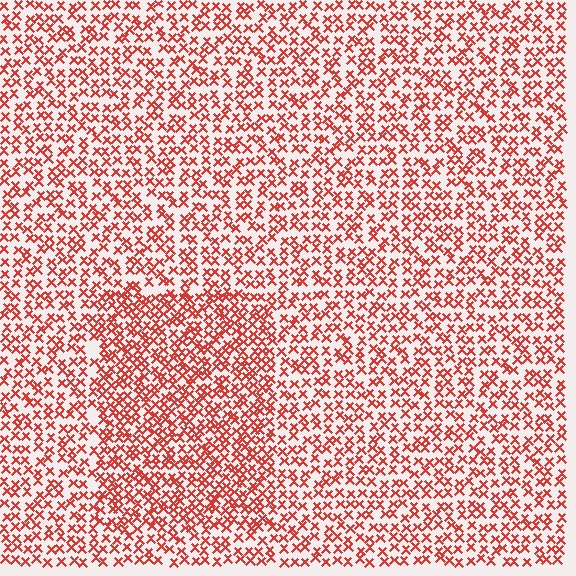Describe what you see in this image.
The image contains small red elements arranged at two different densities. A rectangle-shaped region is visible where the elements are more densely packed than the surrounding area.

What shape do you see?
I see a rectangle.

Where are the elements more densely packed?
The elements are more densely packed inside the rectangle boundary.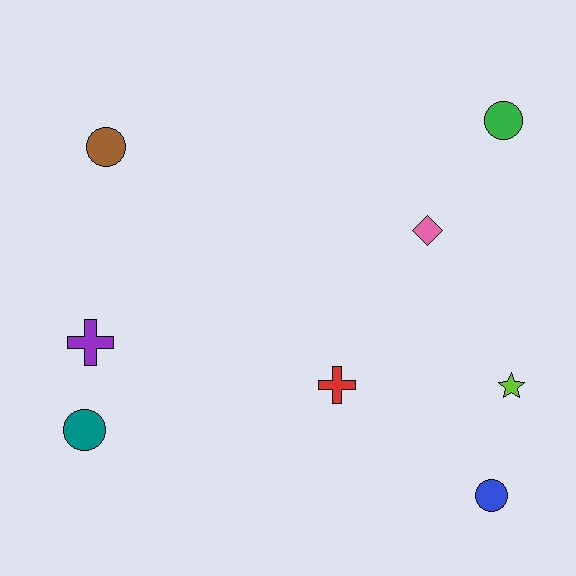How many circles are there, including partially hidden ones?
There are 4 circles.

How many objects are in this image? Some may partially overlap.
There are 8 objects.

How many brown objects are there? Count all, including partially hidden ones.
There is 1 brown object.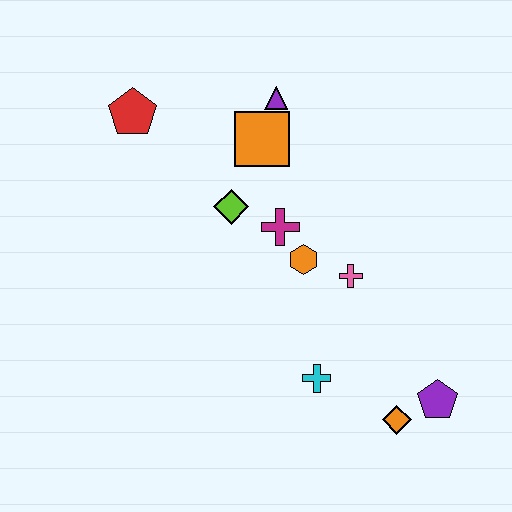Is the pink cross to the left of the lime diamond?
No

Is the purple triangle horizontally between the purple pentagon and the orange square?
Yes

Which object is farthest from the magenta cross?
The purple pentagon is farthest from the magenta cross.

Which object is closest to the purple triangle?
The orange square is closest to the purple triangle.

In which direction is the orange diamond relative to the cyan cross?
The orange diamond is to the right of the cyan cross.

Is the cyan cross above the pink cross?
No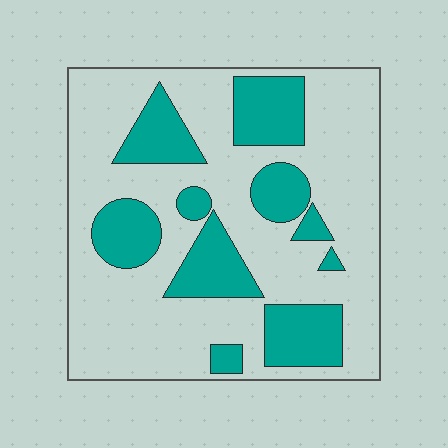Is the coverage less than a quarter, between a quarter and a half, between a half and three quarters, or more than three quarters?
Between a quarter and a half.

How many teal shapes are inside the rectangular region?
10.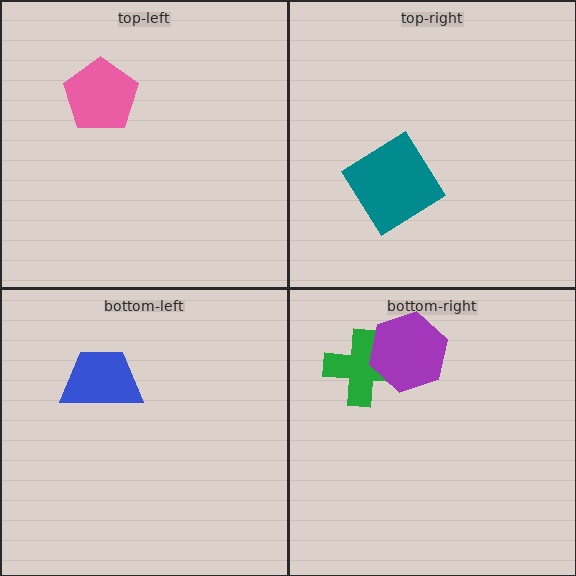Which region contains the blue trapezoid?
The bottom-left region.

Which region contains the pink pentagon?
The top-left region.